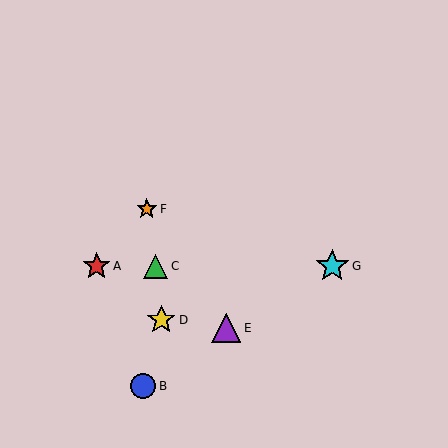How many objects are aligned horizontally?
3 objects (A, C, G) are aligned horizontally.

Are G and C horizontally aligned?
Yes, both are at y≈266.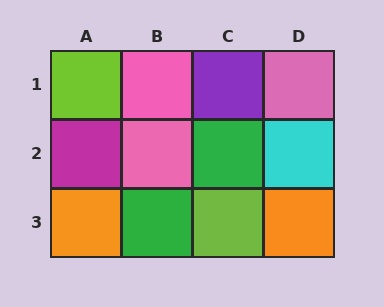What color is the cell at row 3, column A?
Orange.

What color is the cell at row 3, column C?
Lime.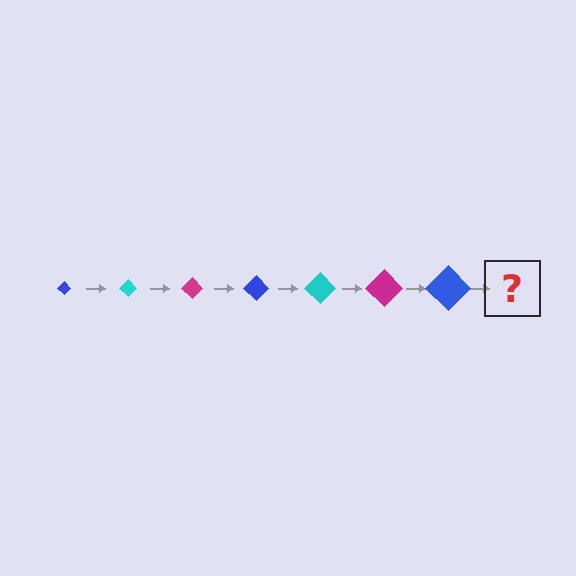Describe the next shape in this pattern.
It should be a cyan diamond, larger than the previous one.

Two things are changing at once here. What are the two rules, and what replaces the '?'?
The two rules are that the diamond grows larger each step and the color cycles through blue, cyan, and magenta. The '?' should be a cyan diamond, larger than the previous one.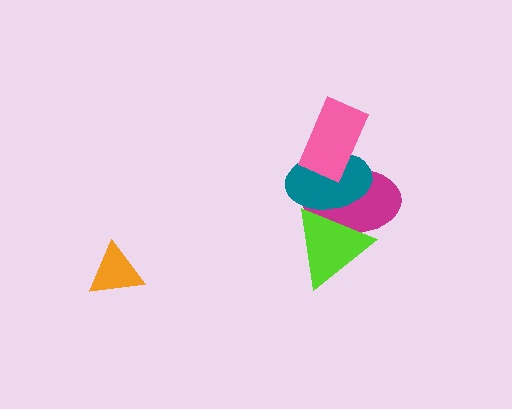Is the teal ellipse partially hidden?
Yes, it is partially covered by another shape.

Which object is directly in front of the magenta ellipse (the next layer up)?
The teal ellipse is directly in front of the magenta ellipse.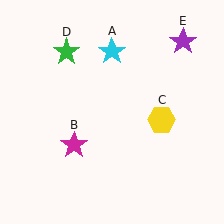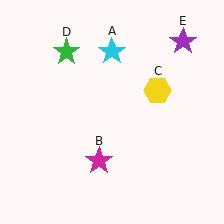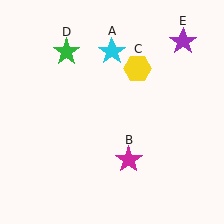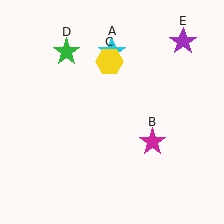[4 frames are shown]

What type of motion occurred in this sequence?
The magenta star (object B), yellow hexagon (object C) rotated counterclockwise around the center of the scene.